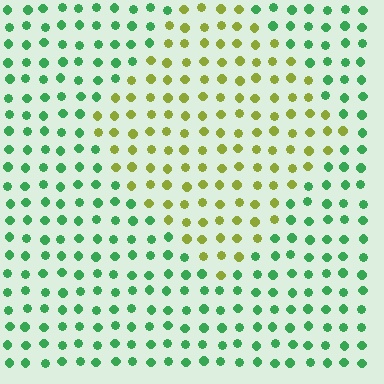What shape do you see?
I see a diamond.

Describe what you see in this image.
The image is filled with small green elements in a uniform arrangement. A diamond-shaped region is visible where the elements are tinted to a slightly different hue, forming a subtle color boundary.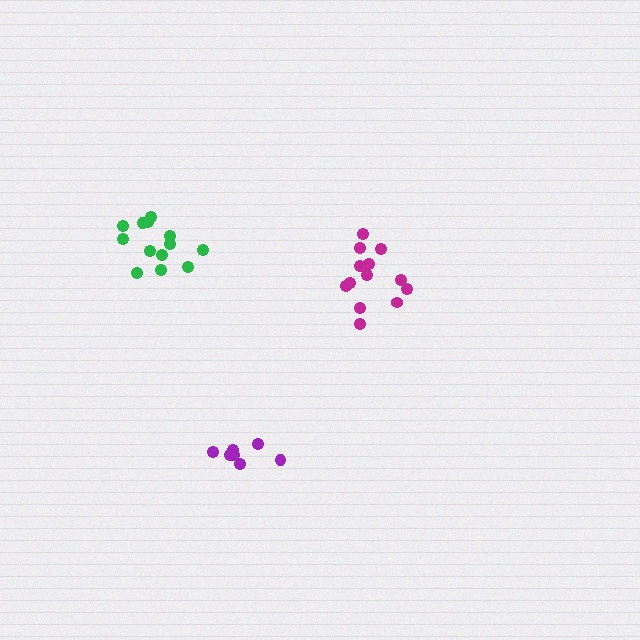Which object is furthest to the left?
The green cluster is leftmost.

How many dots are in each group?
Group 1: 13 dots, Group 2: 7 dots, Group 3: 13 dots (33 total).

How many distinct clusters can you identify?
There are 3 distinct clusters.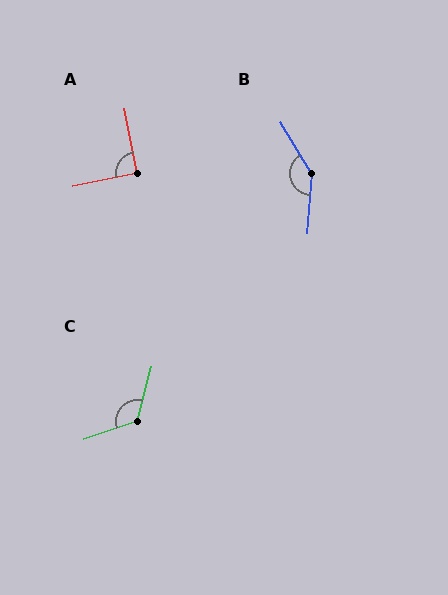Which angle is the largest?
B, at approximately 145 degrees.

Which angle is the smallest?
A, at approximately 91 degrees.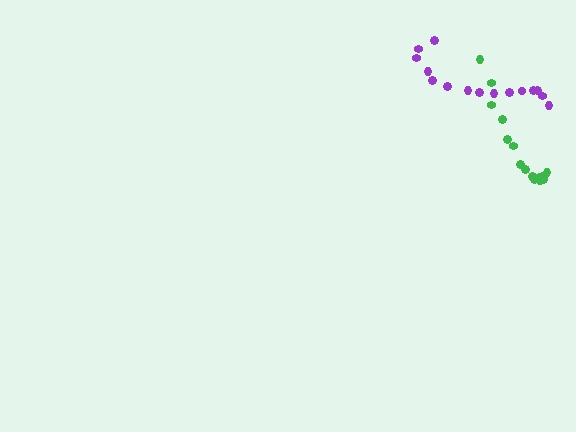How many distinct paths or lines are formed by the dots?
There are 2 distinct paths.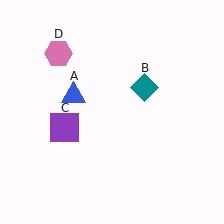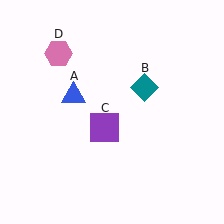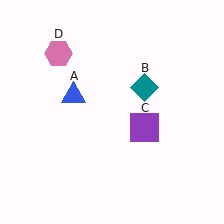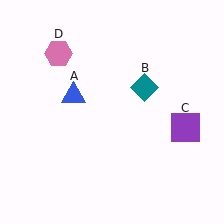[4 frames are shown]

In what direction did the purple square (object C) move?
The purple square (object C) moved right.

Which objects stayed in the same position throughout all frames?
Blue triangle (object A) and teal diamond (object B) and pink hexagon (object D) remained stationary.